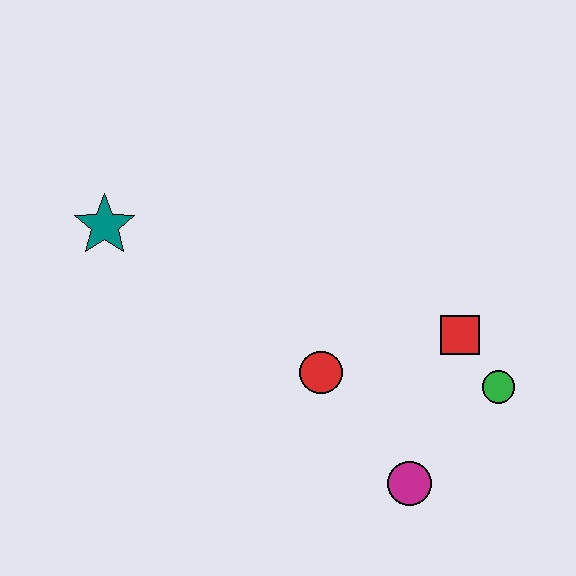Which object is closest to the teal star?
The red circle is closest to the teal star.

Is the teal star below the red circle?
No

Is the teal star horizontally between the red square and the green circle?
No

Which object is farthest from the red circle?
The teal star is farthest from the red circle.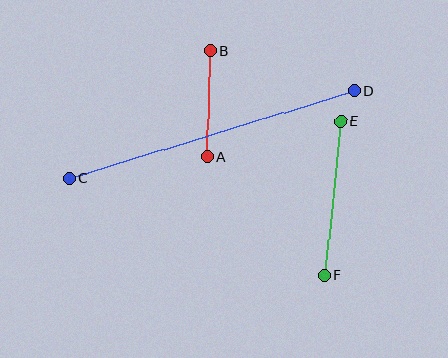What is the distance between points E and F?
The distance is approximately 155 pixels.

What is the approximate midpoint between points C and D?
The midpoint is at approximately (212, 135) pixels.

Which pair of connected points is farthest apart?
Points C and D are farthest apart.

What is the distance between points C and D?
The distance is approximately 298 pixels.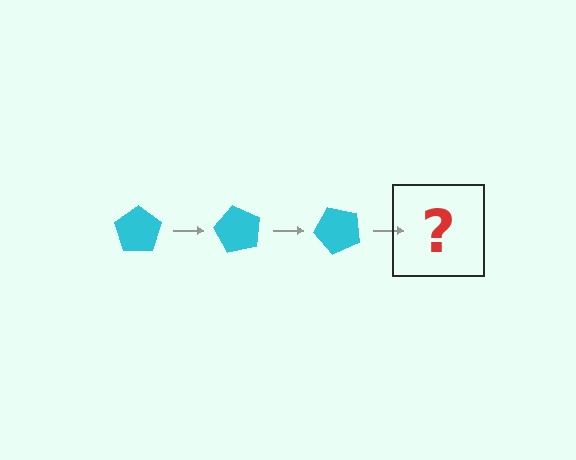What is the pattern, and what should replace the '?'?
The pattern is that the pentagon rotates 60 degrees each step. The '?' should be a cyan pentagon rotated 180 degrees.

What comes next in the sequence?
The next element should be a cyan pentagon rotated 180 degrees.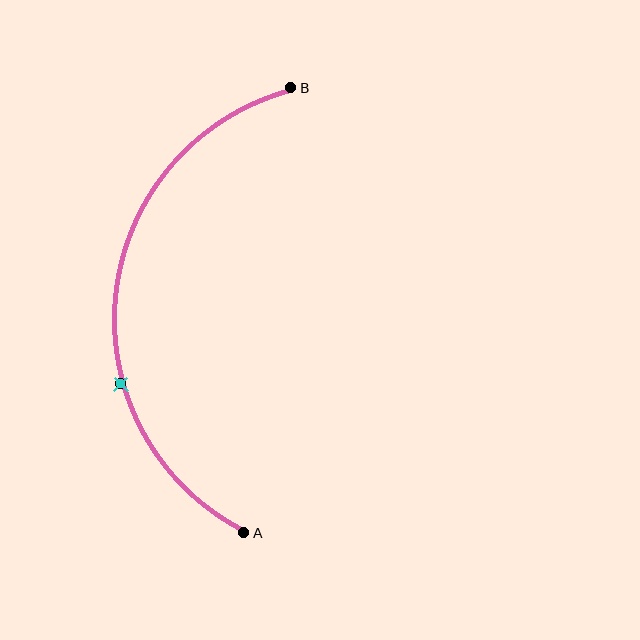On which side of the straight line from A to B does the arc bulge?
The arc bulges to the left of the straight line connecting A and B.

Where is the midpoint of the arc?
The arc midpoint is the point on the curve farthest from the straight line joining A and B. It sits to the left of that line.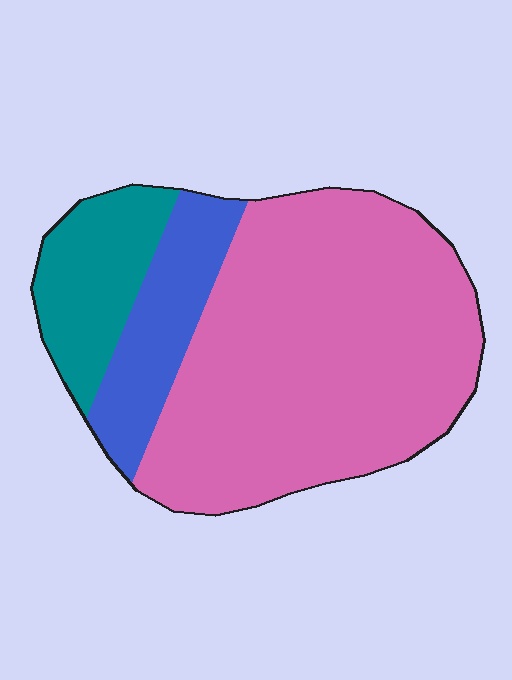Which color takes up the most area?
Pink, at roughly 70%.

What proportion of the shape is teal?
Teal takes up less than a quarter of the shape.